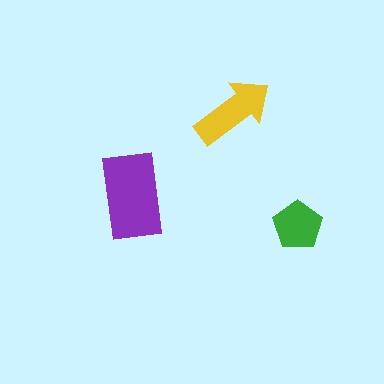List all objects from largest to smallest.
The purple rectangle, the yellow arrow, the green pentagon.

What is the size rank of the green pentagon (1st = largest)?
3rd.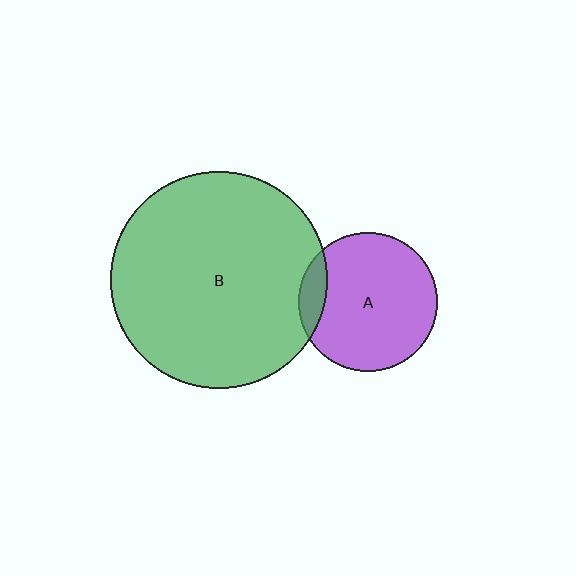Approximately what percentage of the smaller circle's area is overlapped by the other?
Approximately 10%.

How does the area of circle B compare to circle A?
Approximately 2.4 times.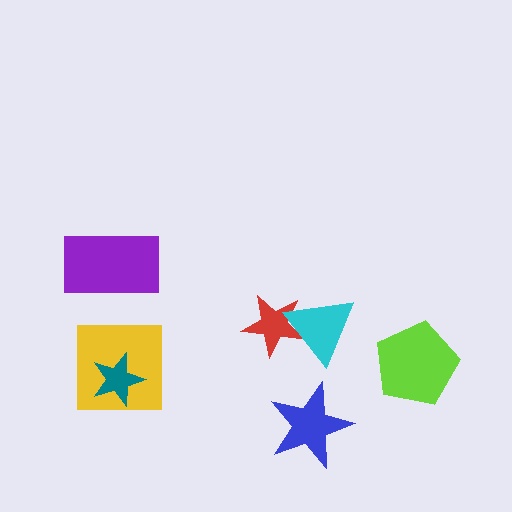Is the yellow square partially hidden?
Yes, it is partially covered by another shape.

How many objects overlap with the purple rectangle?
0 objects overlap with the purple rectangle.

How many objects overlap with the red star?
1 object overlaps with the red star.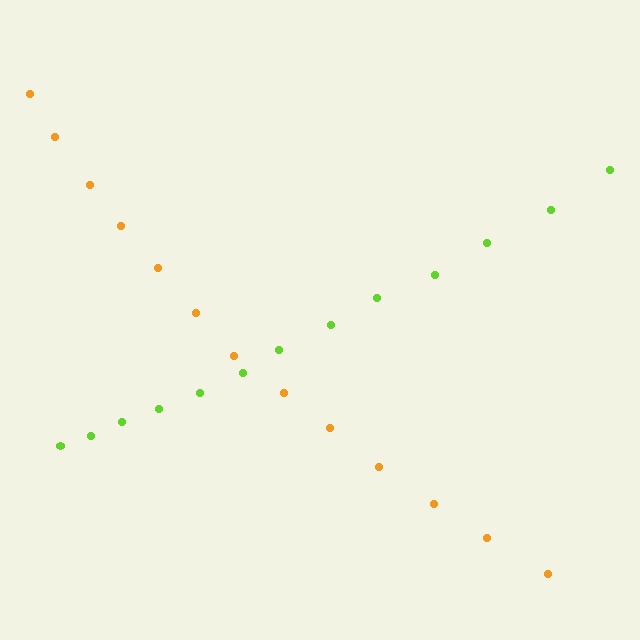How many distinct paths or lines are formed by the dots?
There are 2 distinct paths.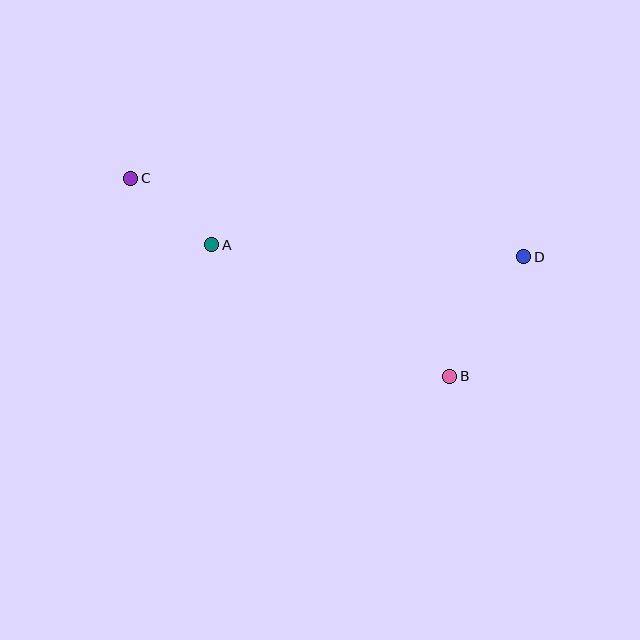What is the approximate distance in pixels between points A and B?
The distance between A and B is approximately 272 pixels.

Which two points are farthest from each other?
Points C and D are farthest from each other.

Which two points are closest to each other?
Points A and C are closest to each other.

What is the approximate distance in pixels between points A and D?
The distance between A and D is approximately 312 pixels.